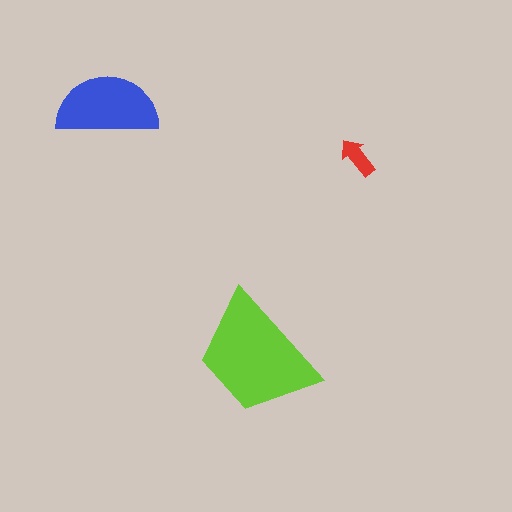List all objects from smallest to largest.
The red arrow, the blue semicircle, the lime trapezoid.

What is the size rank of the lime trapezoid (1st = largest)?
1st.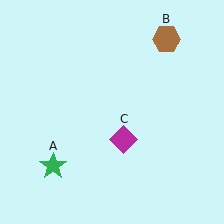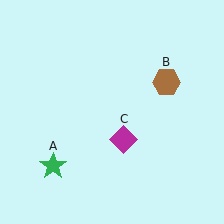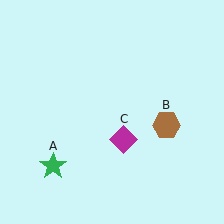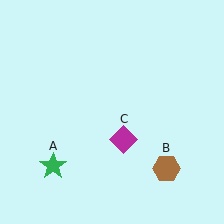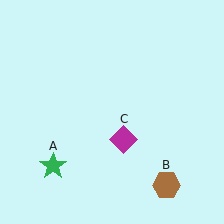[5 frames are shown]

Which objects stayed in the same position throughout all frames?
Green star (object A) and magenta diamond (object C) remained stationary.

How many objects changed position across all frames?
1 object changed position: brown hexagon (object B).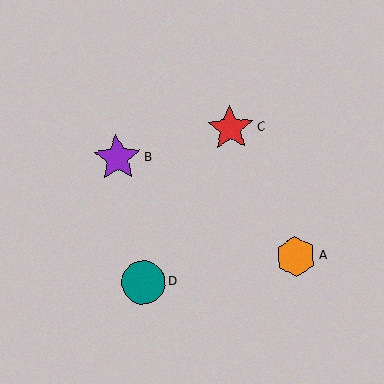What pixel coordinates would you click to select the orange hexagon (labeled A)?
Click at (296, 256) to select the orange hexagon A.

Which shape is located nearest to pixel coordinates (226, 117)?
The red star (labeled C) at (230, 128) is nearest to that location.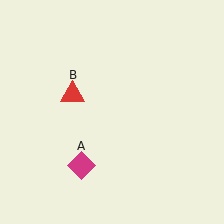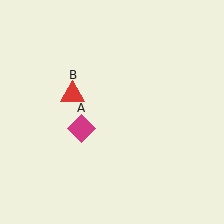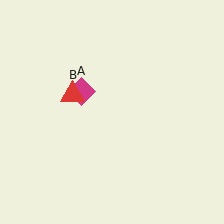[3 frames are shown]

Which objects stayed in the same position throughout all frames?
Red triangle (object B) remained stationary.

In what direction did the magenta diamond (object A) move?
The magenta diamond (object A) moved up.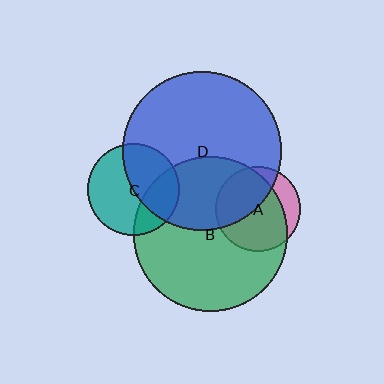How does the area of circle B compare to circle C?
Approximately 2.8 times.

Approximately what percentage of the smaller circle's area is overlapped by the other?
Approximately 80%.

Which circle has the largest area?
Circle D (blue).